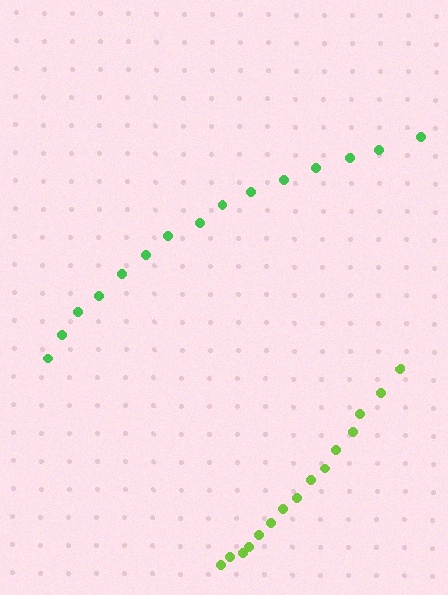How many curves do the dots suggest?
There are 2 distinct paths.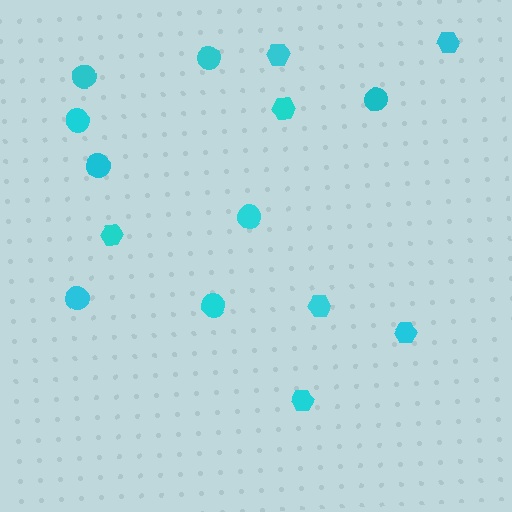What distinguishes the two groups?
There are 2 groups: one group of circles (8) and one group of hexagons (7).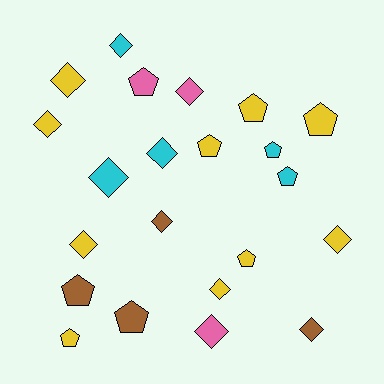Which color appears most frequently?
Yellow, with 10 objects.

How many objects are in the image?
There are 22 objects.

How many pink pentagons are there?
There is 1 pink pentagon.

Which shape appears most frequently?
Diamond, with 12 objects.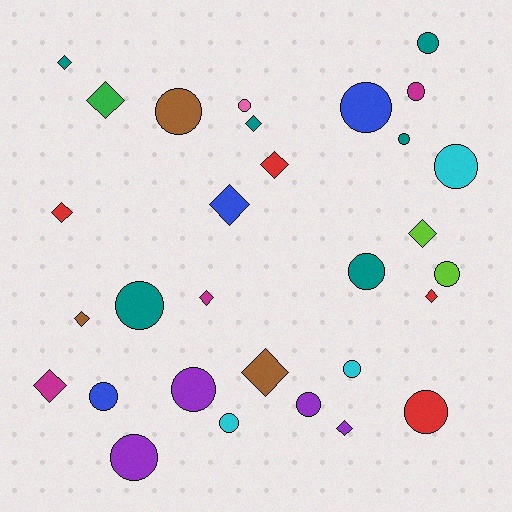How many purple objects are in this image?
There are 4 purple objects.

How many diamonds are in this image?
There are 13 diamonds.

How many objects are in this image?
There are 30 objects.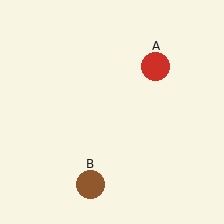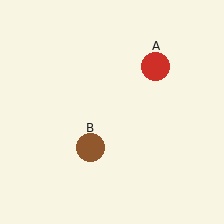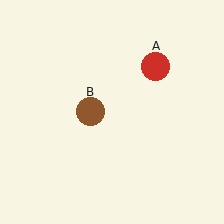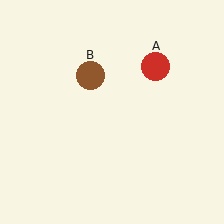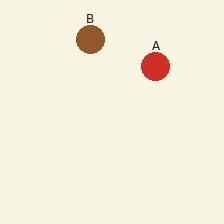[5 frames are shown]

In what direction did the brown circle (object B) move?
The brown circle (object B) moved up.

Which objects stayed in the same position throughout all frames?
Red circle (object A) remained stationary.